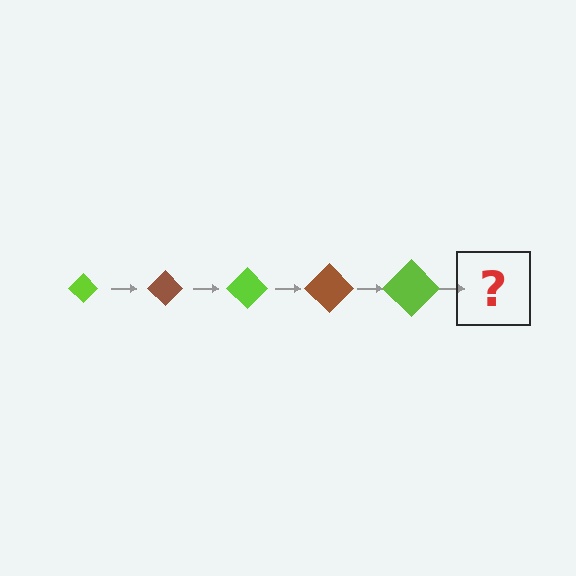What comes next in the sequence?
The next element should be a brown diamond, larger than the previous one.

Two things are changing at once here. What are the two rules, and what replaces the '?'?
The two rules are that the diamond grows larger each step and the color cycles through lime and brown. The '?' should be a brown diamond, larger than the previous one.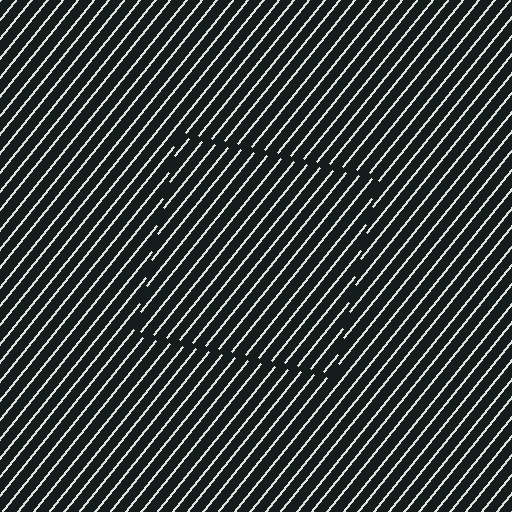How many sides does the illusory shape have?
4 sides — the line-ends trace a square.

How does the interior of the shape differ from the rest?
The interior of the shape contains the same grating, shifted by half a period — the contour is defined by the phase discontinuity where line-ends from the inner and outer gratings abut.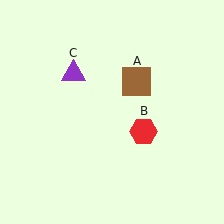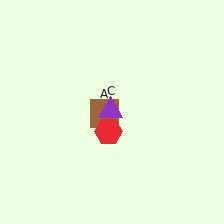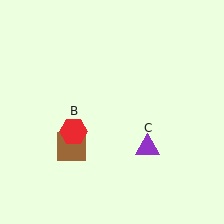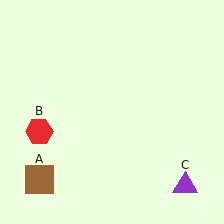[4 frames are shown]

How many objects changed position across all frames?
3 objects changed position: brown square (object A), red hexagon (object B), purple triangle (object C).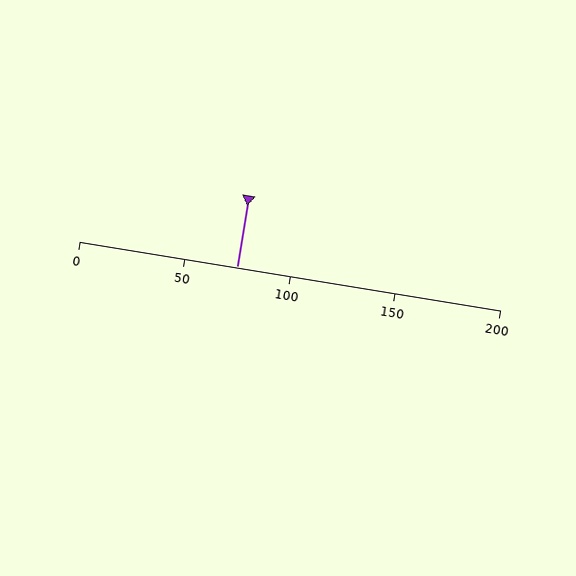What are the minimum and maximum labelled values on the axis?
The axis runs from 0 to 200.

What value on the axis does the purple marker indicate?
The marker indicates approximately 75.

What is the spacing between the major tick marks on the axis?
The major ticks are spaced 50 apart.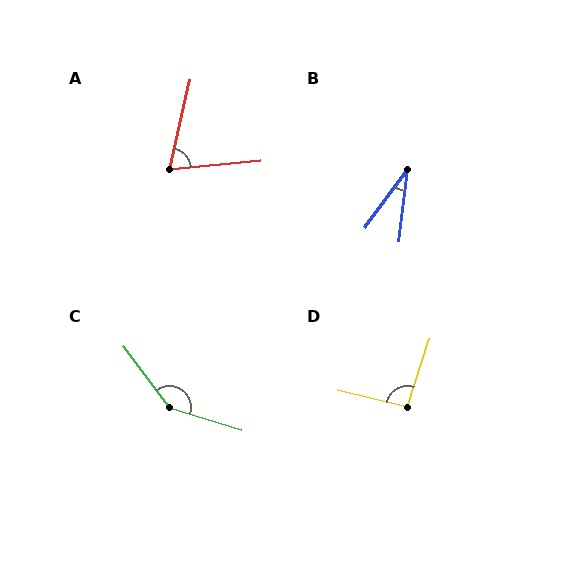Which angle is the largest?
C, at approximately 144 degrees.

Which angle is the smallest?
B, at approximately 29 degrees.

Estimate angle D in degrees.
Approximately 95 degrees.